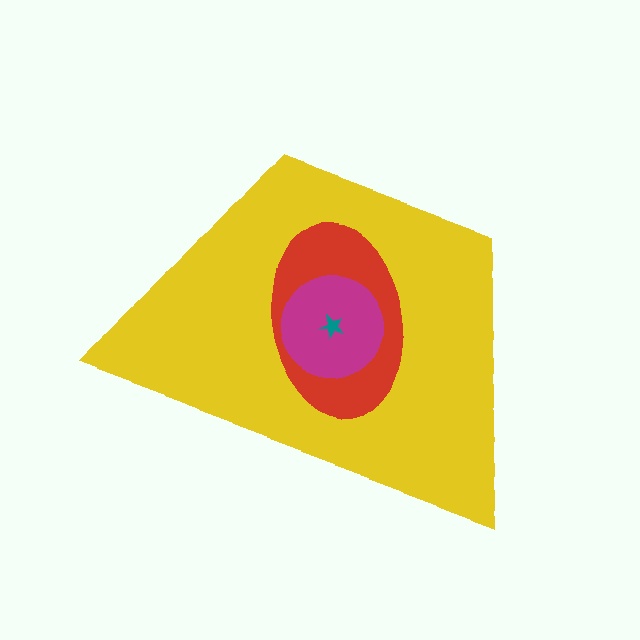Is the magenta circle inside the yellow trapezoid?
Yes.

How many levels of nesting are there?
4.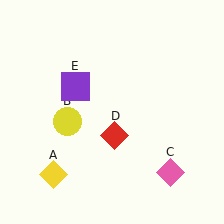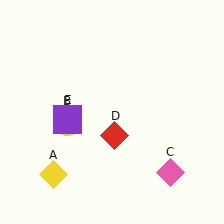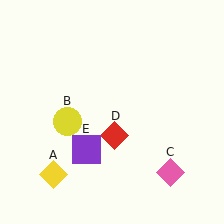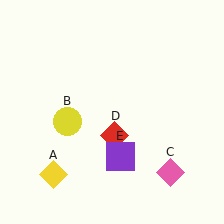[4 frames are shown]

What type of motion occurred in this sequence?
The purple square (object E) rotated counterclockwise around the center of the scene.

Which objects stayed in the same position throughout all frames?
Yellow diamond (object A) and yellow circle (object B) and pink diamond (object C) and red diamond (object D) remained stationary.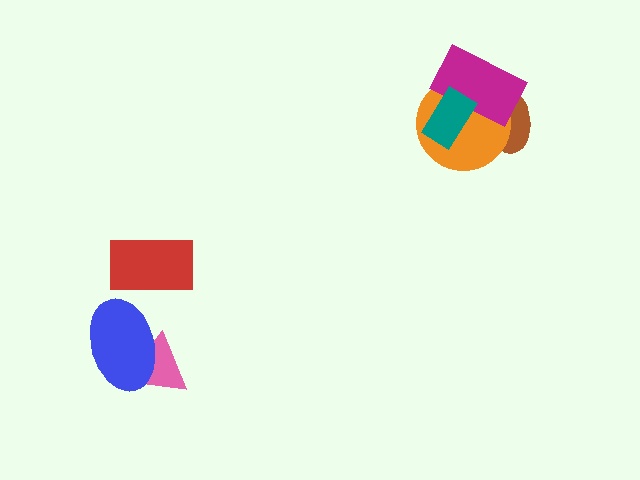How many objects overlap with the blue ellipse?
1 object overlaps with the blue ellipse.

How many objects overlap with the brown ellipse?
2 objects overlap with the brown ellipse.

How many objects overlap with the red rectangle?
0 objects overlap with the red rectangle.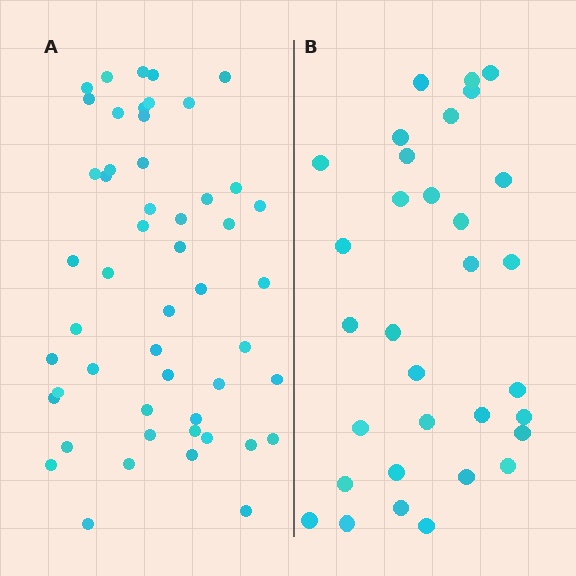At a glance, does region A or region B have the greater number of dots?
Region A (the left region) has more dots.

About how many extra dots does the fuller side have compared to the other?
Region A has approximately 20 more dots than region B.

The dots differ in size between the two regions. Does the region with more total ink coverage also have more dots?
No. Region B has more total ink coverage because its dots are larger, but region A actually contains more individual dots. Total area can be misleading — the number of items is what matters here.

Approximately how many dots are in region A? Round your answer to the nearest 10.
About 50 dots. (The exact count is 51, which rounds to 50.)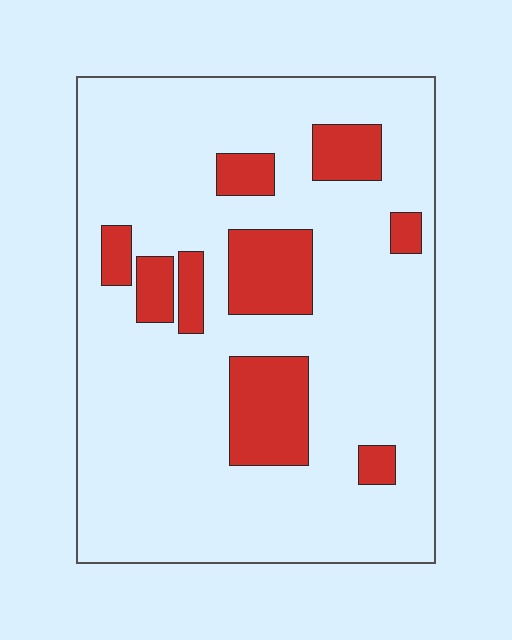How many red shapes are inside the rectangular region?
9.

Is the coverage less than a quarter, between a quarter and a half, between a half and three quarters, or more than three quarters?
Less than a quarter.